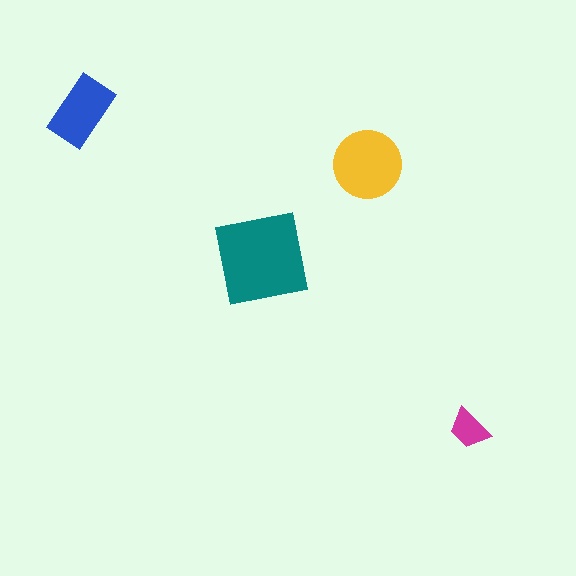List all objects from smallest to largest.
The magenta trapezoid, the blue rectangle, the yellow circle, the teal square.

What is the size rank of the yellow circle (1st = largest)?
2nd.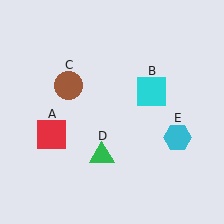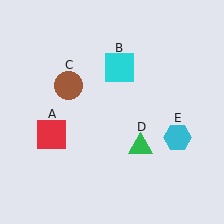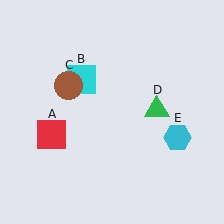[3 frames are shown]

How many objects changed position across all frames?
2 objects changed position: cyan square (object B), green triangle (object D).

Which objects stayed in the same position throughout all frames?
Red square (object A) and brown circle (object C) and cyan hexagon (object E) remained stationary.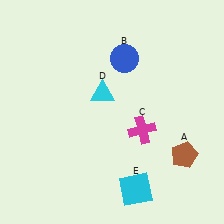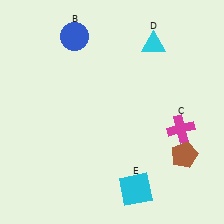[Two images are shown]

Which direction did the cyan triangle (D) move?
The cyan triangle (D) moved right.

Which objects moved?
The objects that moved are: the blue circle (B), the magenta cross (C), the cyan triangle (D).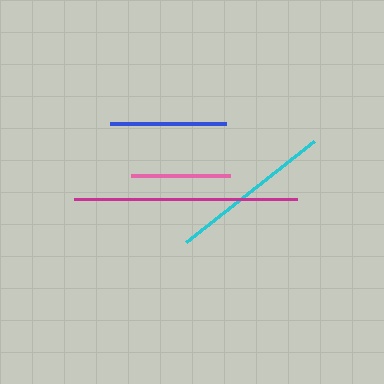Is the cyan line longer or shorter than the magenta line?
The magenta line is longer than the cyan line.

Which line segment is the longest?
The magenta line is the longest at approximately 223 pixels.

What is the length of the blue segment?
The blue segment is approximately 116 pixels long.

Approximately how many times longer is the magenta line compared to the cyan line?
The magenta line is approximately 1.4 times the length of the cyan line.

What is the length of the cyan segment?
The cyan segment is approximately 162 pixels long.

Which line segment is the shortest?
The pink line is the shortest at approximately 100 pixels.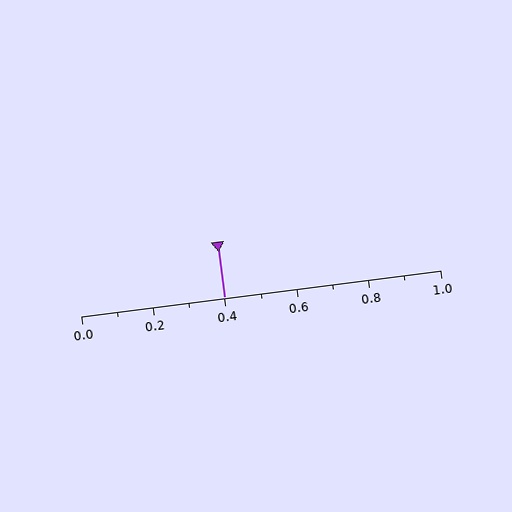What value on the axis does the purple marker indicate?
The marker indicates approximately 0.4.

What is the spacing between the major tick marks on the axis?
The major ticks are spaced 0.2 apart.